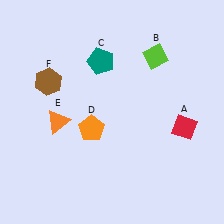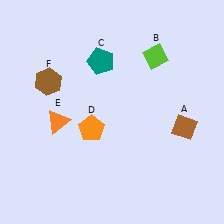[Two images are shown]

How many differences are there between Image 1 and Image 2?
There is 1 difference between the two images.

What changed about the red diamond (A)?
In Image 1, A is red. In Image 2, it changed to brown.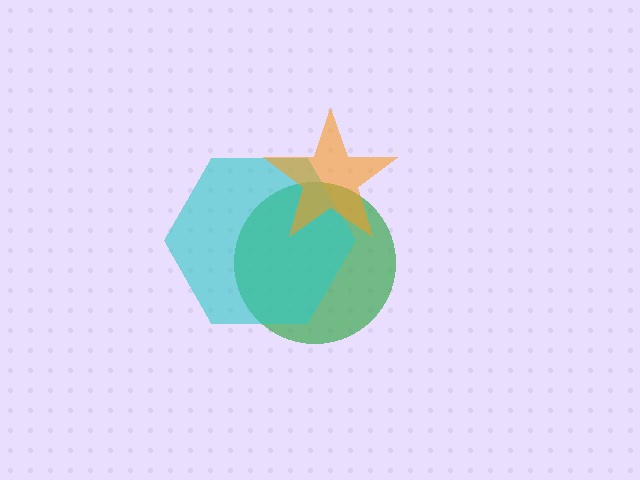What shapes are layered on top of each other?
The layered shapes are: a green circle, a cyan hexagon, an orange star.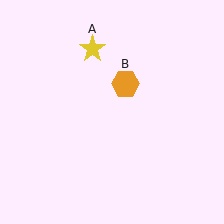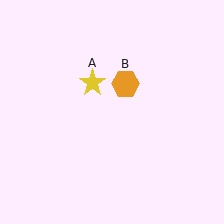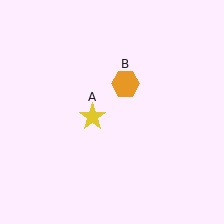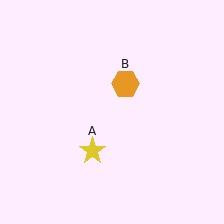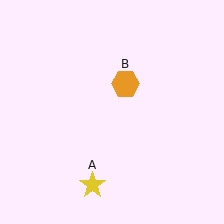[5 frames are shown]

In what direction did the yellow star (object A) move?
The yellow star (object A) moved down.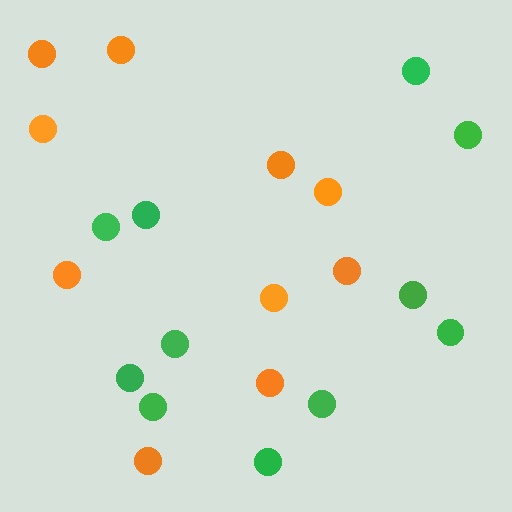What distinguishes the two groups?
There are 2 groups: one group of orange circles (10) and one group of green circles (11).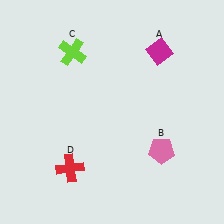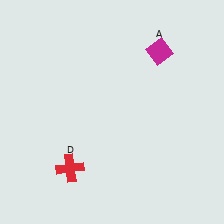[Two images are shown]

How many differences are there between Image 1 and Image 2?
There are 2 differences between the two images.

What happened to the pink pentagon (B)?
The pink pentagon (B) was removed in Image 2. It was in the bottom-right area of Image 1.